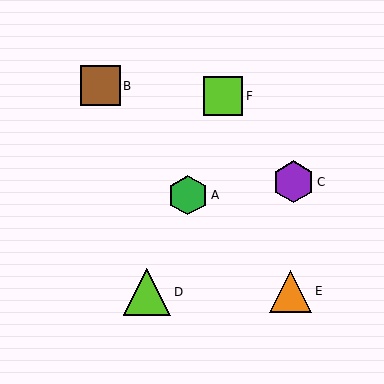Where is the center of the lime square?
The center of the lime square is at (223, 96).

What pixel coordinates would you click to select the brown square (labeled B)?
Click at (101, 86) to select the brown square B.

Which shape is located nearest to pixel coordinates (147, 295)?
The lime triangle (labeled D) at (147, 292) is nearest to that location.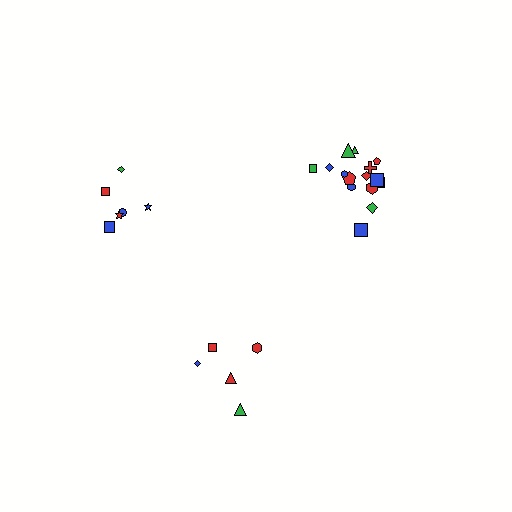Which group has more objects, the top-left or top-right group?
The top-right group.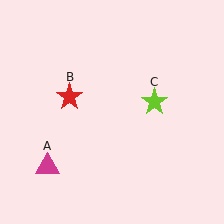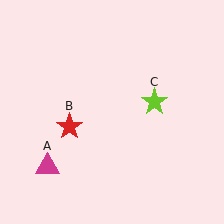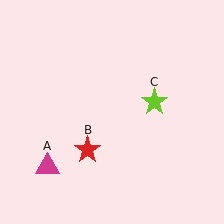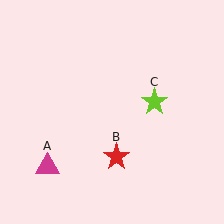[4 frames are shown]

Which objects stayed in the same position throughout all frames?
Magenta triangle (object A) and lime star (object C) remained stationary.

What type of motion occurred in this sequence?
The red star (object B) rotated counterclockwise around the center of the scene.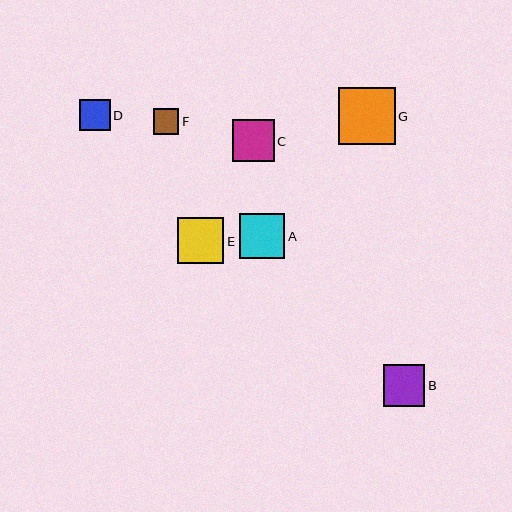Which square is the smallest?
Square F is the smallest with a size of approximately 25 pixels.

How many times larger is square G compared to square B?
Square G is approximately 1.4 times the size of square B.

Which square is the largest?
Square G is the largest with a size of approximately 57 pixels.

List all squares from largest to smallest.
From largest to smallest: G, E, A, C, B, D, F.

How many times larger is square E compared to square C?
Square E is approximately 1.1 times the size of square C.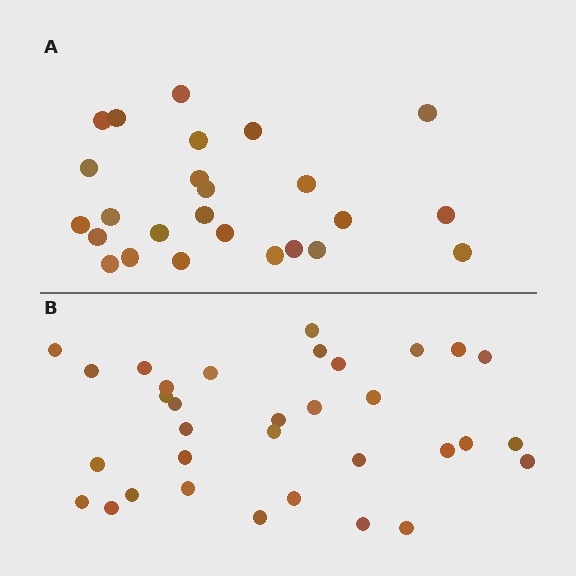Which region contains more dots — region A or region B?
Region B (the bottom region) has more dots.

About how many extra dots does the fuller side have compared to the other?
Region B has roughly 8 or so more dots than region A.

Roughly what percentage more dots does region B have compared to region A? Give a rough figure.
About 30% more.